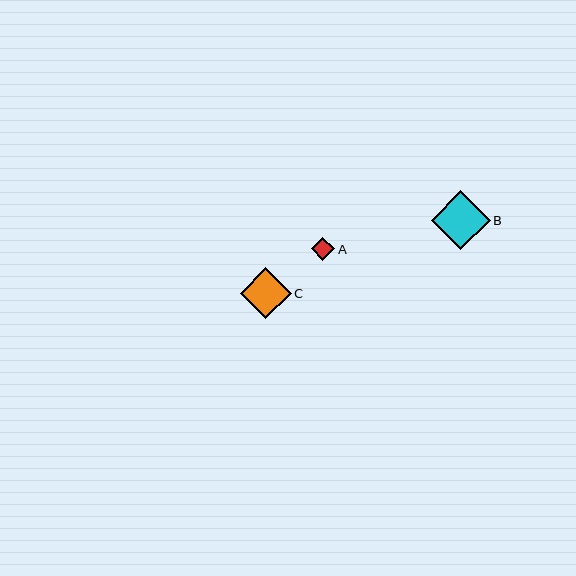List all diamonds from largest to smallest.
From largest to smallest: B, C, A.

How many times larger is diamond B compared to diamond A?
Diamond B is approximately 2.6 times the size of diamond A.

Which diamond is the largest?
Diamond B is the largest with a size of approximately 59 pixels.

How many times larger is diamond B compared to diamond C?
Diamond B is approximately 1.2 times the size of diamond C.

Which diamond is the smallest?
Diamond A is the smallest with a size of approximately 23 pixels.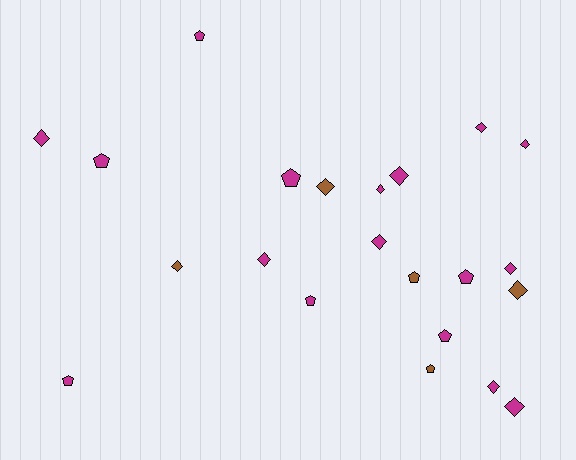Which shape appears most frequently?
Diamond, with 13 objects.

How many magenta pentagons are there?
There are 7 magenta pentagons.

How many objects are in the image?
There are 22 objects.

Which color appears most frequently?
Magenta, with 17 objects.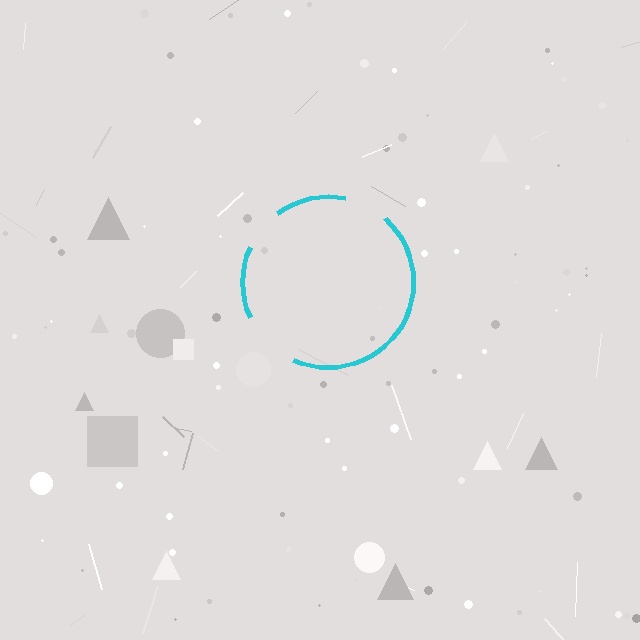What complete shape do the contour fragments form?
The contour fragments form a circle.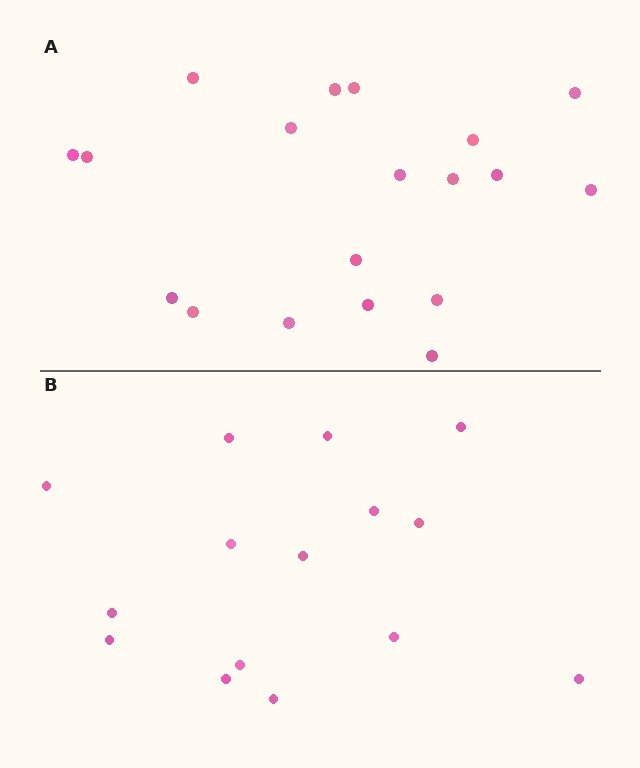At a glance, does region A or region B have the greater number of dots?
Region A (the top region) has more dots.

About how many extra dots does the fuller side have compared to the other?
Region A has about 4 more dots than region B.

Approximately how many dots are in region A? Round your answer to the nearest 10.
About 20 dots. (The exact count is 19, which rounds to 20.)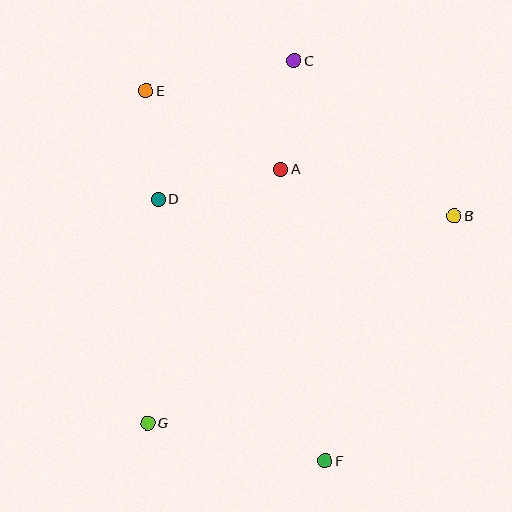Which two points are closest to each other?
Points A and C are closest to each other.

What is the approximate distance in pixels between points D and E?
The distance between D and E is approximately 109 pixels.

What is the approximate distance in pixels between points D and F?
The distance between D and F is approximately 311 pixels.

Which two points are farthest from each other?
Points E and F are farthest from each other.